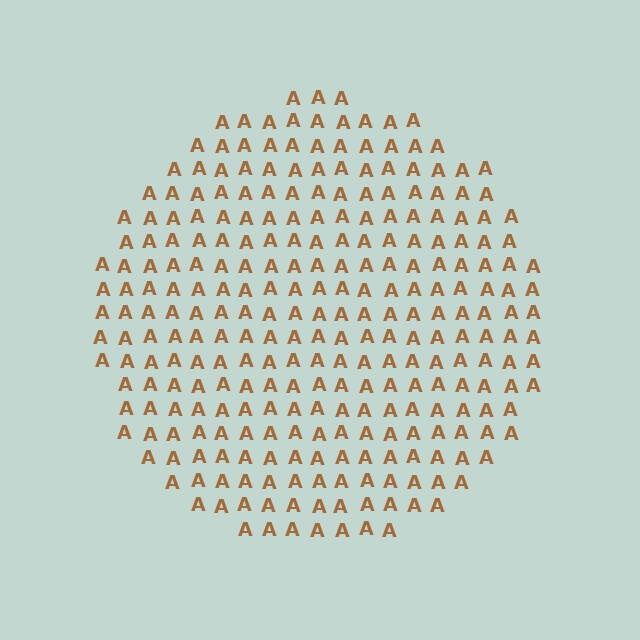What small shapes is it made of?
It is made of small letter A's.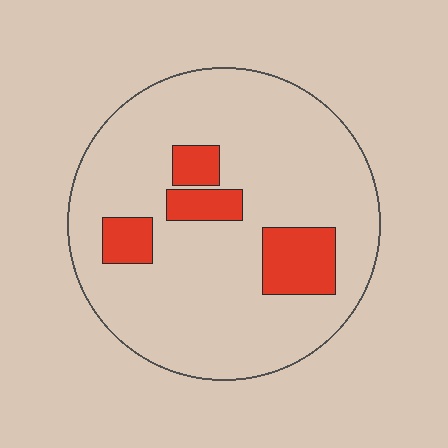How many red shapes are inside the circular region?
4.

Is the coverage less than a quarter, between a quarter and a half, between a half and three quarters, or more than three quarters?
Less than a quarter.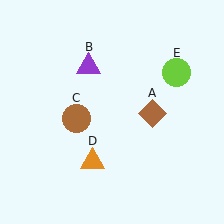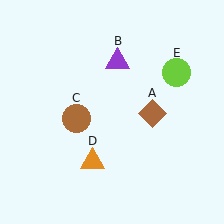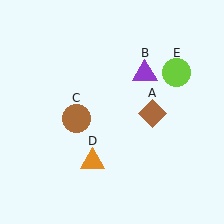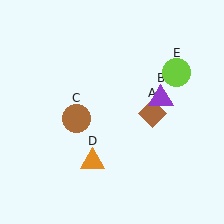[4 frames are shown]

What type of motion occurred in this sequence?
The purple triangle (object B) rotated clockwise around the center of the scene.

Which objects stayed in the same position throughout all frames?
Brown diamond (object A) and brown circle (object C) and orange triangle (object D) and lime circle (object E) remained stationary.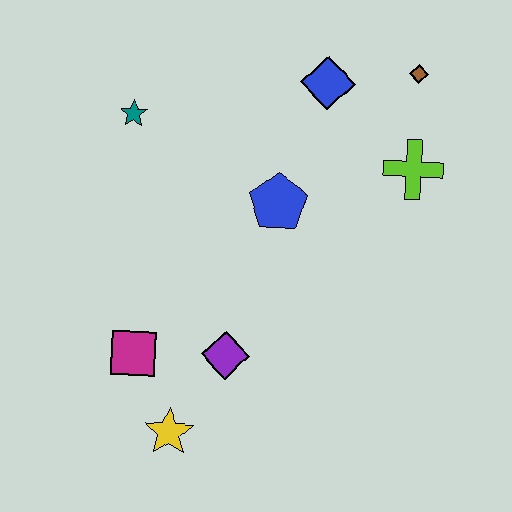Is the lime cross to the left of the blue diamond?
No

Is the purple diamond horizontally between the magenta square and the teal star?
No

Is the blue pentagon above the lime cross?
No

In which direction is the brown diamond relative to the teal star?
The brown diamond is to the right of the teal star.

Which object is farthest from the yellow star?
The brown diamond is farthest from the yellow star.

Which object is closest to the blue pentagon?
The blue diamond is closest to the blue pentagon.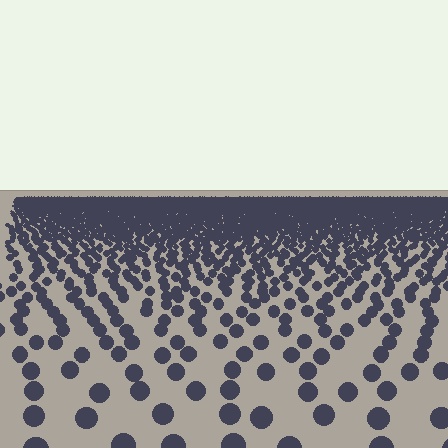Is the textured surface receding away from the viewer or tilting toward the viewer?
The surface is receding away from the viewer. Texture elements get smaller and denser toward the top.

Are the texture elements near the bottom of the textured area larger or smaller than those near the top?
Larger. Near the bottom, elements are closer to the viewer and appear at a bigger on-screen size.